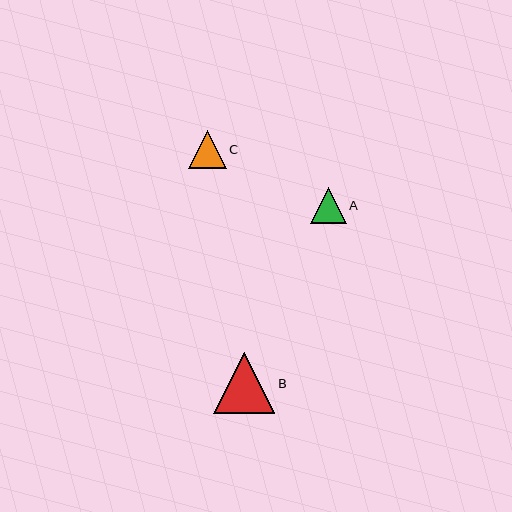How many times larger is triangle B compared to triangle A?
Triangle B is approximately 1.7 times the size of triangle A.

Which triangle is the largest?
Triangle B is the largest with a size of approximately 61 pixels.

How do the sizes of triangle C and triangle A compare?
Triangle C and triangle A are approximately the same size.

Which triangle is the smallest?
Triangle A is the smallest with a size of approximately 36 pixels.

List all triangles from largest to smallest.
From largest to smallest: B, C, A.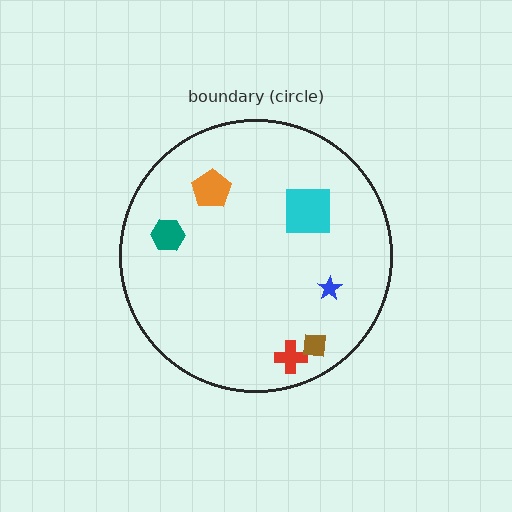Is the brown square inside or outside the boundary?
Inside.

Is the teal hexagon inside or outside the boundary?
Inside.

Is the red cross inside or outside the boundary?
Inside.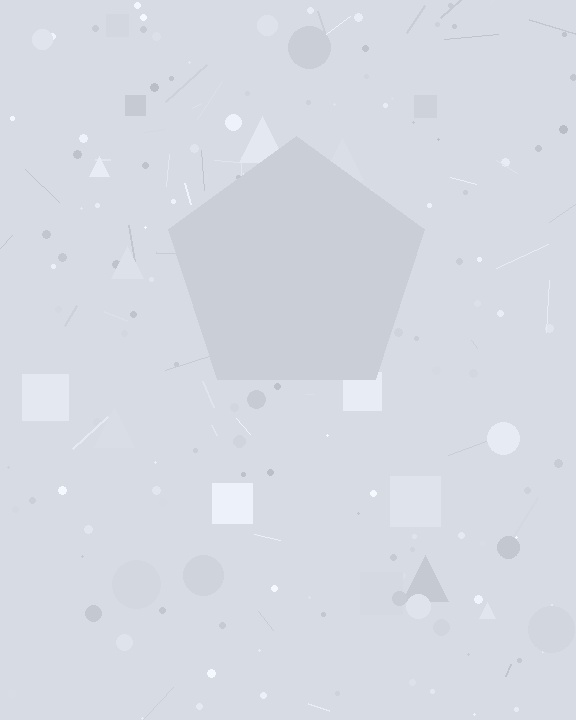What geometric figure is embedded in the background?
A pentagon is embedded in the background.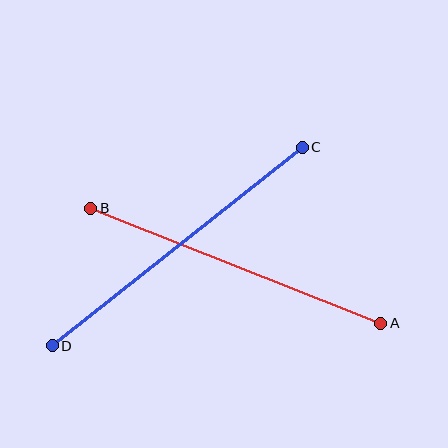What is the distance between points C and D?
The distance is approximately 319 pixels.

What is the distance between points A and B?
The distance is approximately 312 pixels.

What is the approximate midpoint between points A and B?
The midpoint is at approximately (236, 266) pixels.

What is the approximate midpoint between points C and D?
The midpoint is at approximately (177, 247) pixels.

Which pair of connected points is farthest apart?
Points C and D are farthest apart.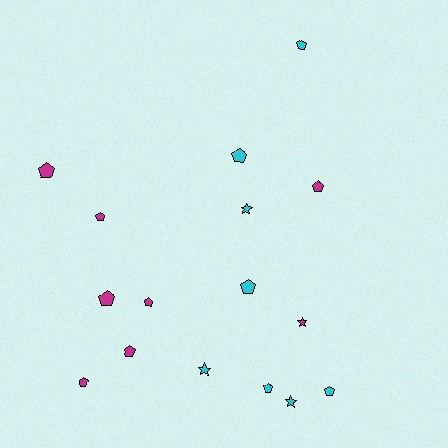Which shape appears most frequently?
Pentagon, with 12 objects.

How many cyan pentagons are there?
There are 5 cyan pentagons.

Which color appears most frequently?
Magenta, with 8 objects.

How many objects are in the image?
There are 16 objects.